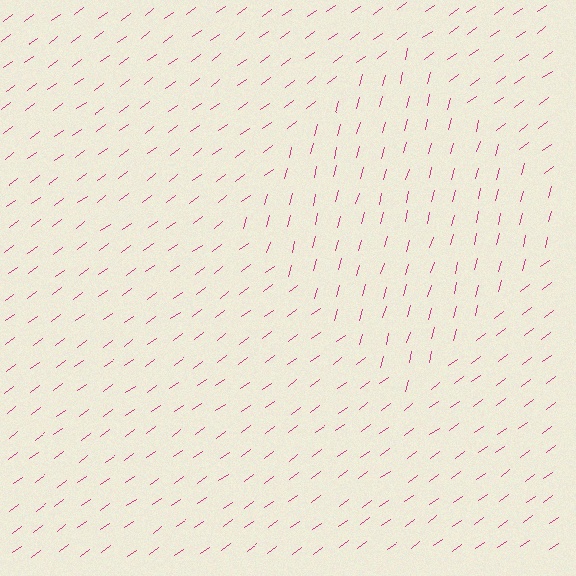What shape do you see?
I see a diamond.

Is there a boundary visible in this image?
Yes, there is a texture boundary formed by a change in line orientation.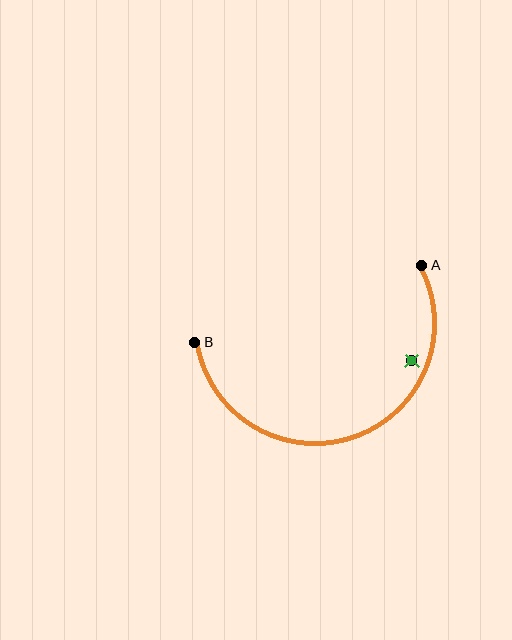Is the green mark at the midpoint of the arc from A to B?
No — the green mark does not lie on the arc at all. It sits slightly inside the curve.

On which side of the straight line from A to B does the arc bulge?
The arc bulges below the straight line connecting A and B.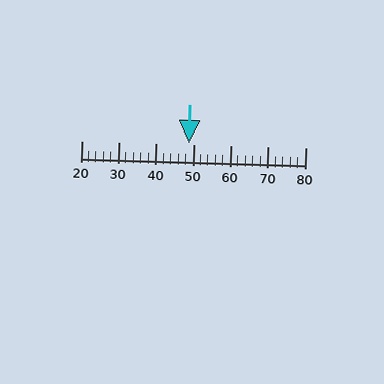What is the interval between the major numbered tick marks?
The major tick marks are spaced 10 units apart.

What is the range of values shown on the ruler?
The ruler shows values from 20 to 80.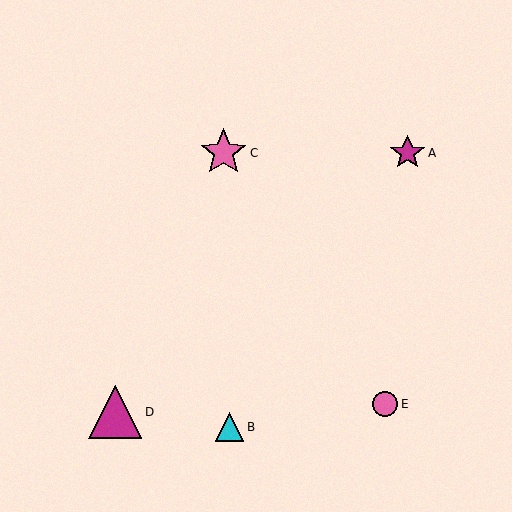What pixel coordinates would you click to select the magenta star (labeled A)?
Click at (408, 153) to select the magenta star A.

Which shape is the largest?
The magenta triangle (labeled D) is the largest.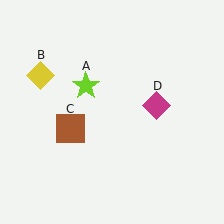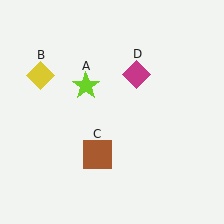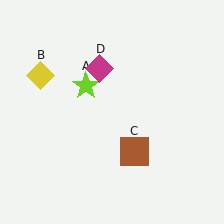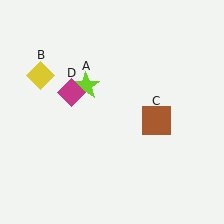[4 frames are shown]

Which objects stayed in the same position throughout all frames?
Lime star (object A) and yellow diamond (object B) remained stationary.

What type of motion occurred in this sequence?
The brown square (object C), magenta diamond (object D) rotated counterclockwise around the center of the scene.